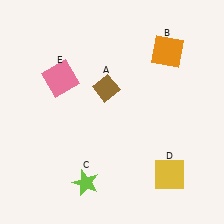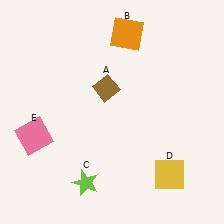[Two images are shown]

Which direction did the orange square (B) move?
The orange square (B) moved left.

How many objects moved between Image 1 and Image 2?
2 objects moved between the two images.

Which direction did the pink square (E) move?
The pink square (E) moved down.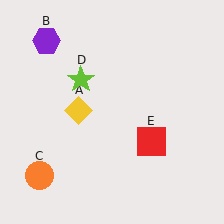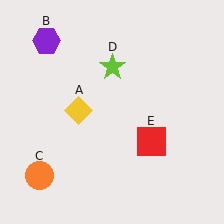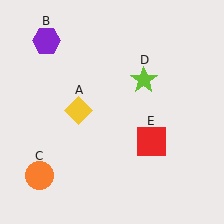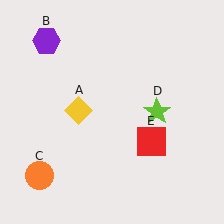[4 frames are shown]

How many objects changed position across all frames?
1 object changed position: lime star (object D).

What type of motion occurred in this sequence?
The lime star (object D) rotated clockwise around the center of the scene.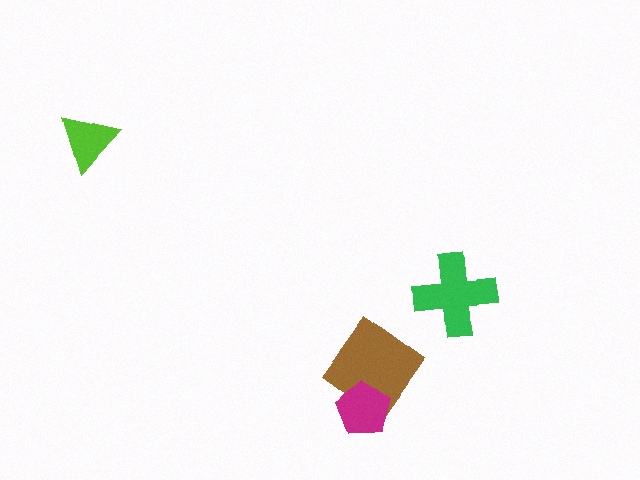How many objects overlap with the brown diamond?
1 object overlaps with the brown diamond.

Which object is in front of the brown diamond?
The magenta pentagon is in front of the brown diamond.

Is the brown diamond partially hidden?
Yes, it is partially covered by another shape.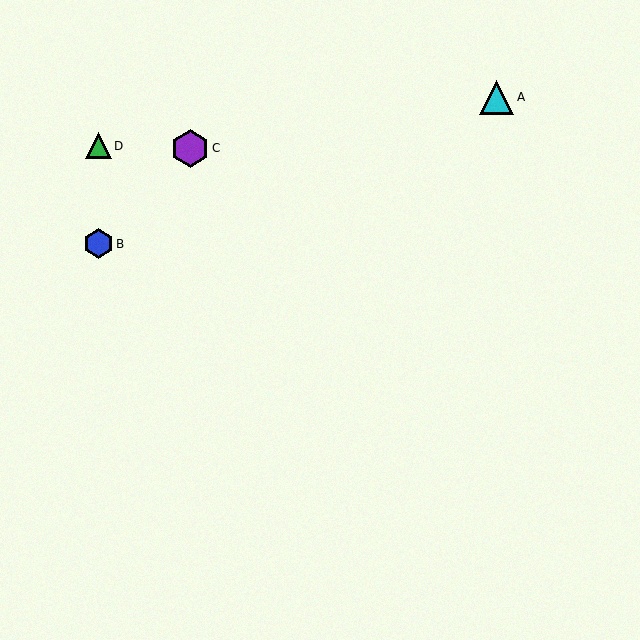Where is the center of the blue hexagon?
The center of the blue hexagon is at (98, 244).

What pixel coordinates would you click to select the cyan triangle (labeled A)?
Click at (497, 97) to select the cyan triangle A.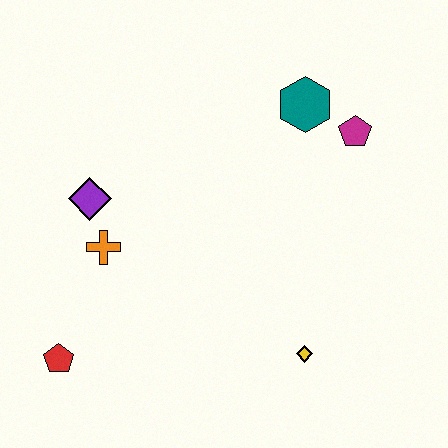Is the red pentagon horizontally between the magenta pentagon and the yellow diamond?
No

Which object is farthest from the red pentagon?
The magenta pentagon is farthest from the red pentagon.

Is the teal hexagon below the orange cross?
No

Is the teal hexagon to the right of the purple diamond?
Yes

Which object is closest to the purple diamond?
The orange cross is closest to the purple diamond.